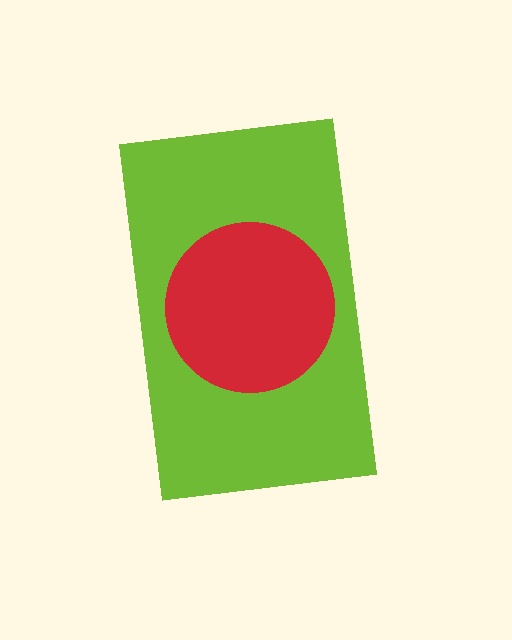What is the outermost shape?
The lime rectangle.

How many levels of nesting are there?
2.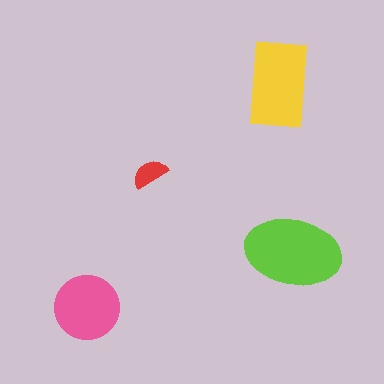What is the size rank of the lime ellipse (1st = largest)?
1st.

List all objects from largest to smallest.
The lime ellipse, the yellow rectangle, the pink circle, the red semicircle.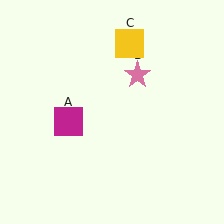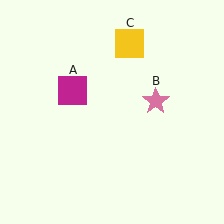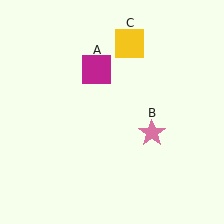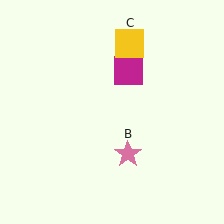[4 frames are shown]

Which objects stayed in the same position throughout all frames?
Yellow square (object C) remained stationary.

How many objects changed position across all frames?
2 objects changed position: magenta square (object A), pink star (object B).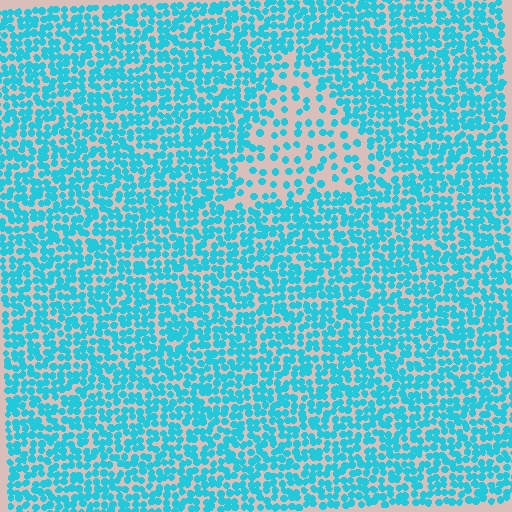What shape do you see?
I see a triangle.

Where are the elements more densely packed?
The elements are more densely packed outside the triangle boundary.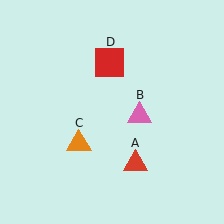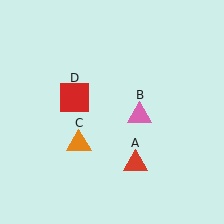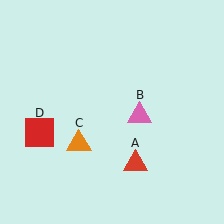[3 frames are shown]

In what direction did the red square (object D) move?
The red square (object D) moved down and to the left.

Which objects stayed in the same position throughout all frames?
Red triangle (object A) and pink triangle (object B) and orange triangle (object C) remained stationary.